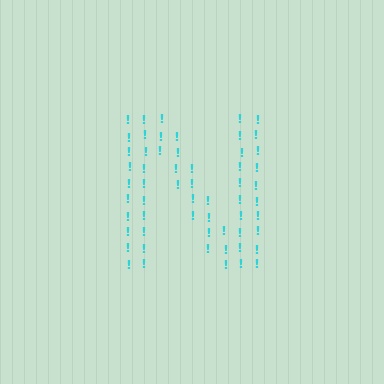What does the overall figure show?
The overall figure shows the letter N.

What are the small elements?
The small elements are exclamation marks.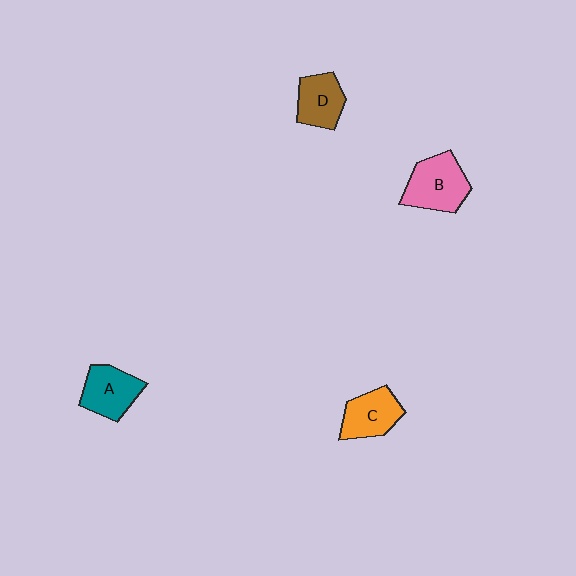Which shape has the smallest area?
Shape D (brown).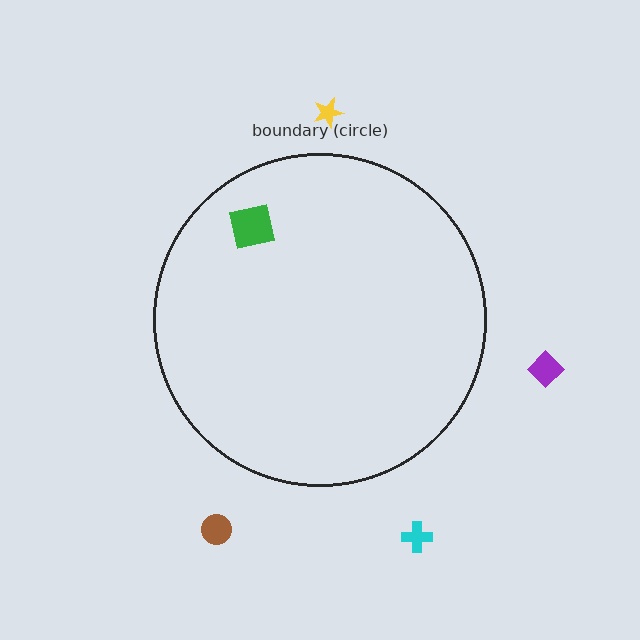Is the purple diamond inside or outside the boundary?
Outside.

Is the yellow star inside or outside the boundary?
Outside.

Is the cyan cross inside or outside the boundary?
Outside.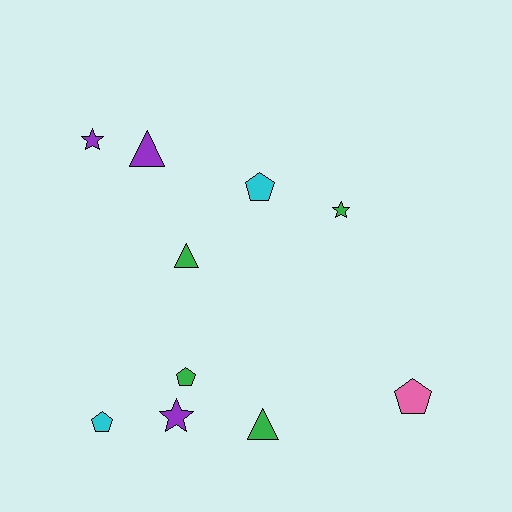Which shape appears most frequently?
Pentagon, with 4 objects.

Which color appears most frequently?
Green, with 4 objects.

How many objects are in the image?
There are 10 objects.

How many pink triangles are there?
There are no pink triangles.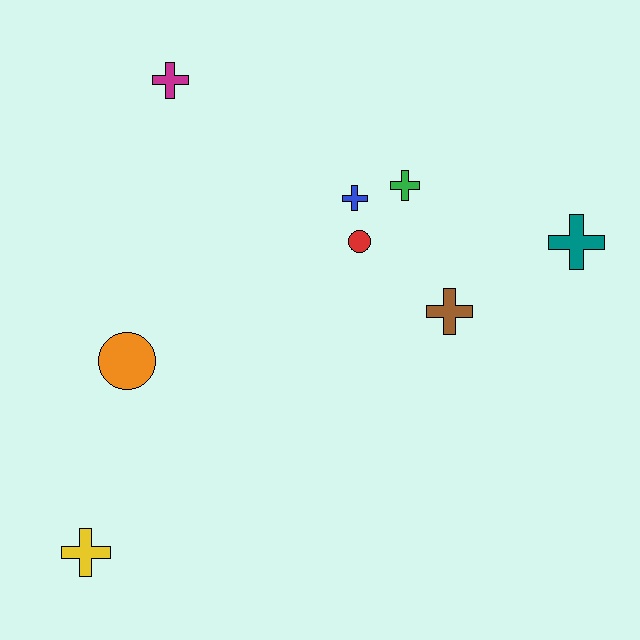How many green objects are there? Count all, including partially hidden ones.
There is 1 green object.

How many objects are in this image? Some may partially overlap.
There are 8 objects.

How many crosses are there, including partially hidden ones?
There are 6 crosses.